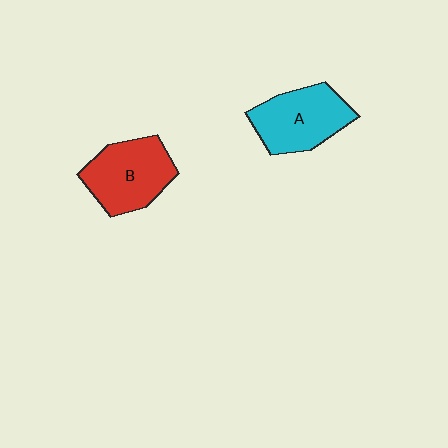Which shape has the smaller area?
Shape A (cyan).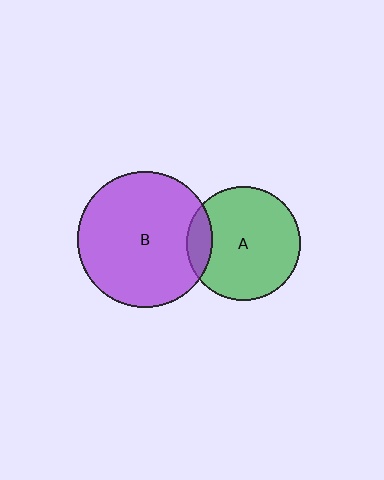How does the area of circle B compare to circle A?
Approximately 1.4 times.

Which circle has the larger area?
Circle B (purple).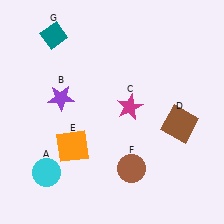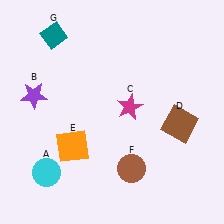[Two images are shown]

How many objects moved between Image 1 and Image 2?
1 object moved between the two images.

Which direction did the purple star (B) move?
The purple star (B) moved left.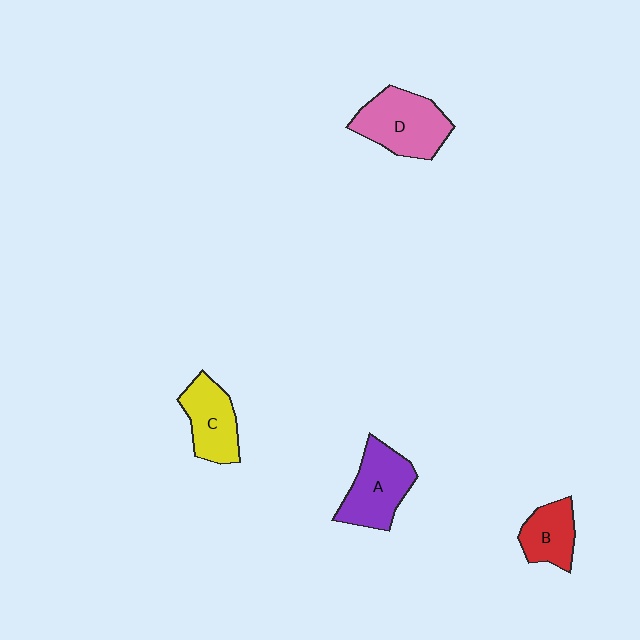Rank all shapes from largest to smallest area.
From largest to smallest: D (pink), A (purple), C (yellow), B (red).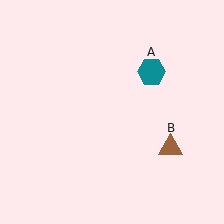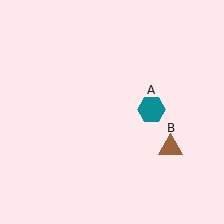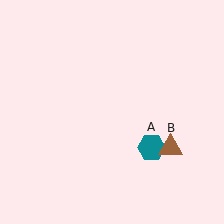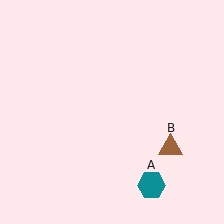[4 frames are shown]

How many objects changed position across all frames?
1 object changed position: teal hexagon (object A).